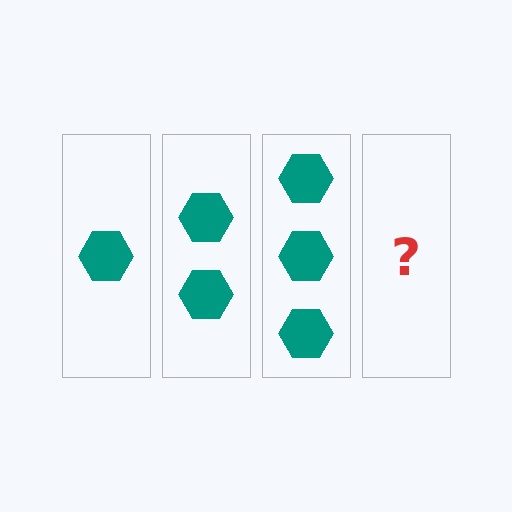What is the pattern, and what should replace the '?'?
The pattern is that each step adds one more hexagon. The '?' should be 4 hexagons.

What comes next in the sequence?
The next element should be 4 hexagons.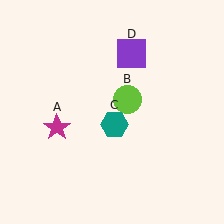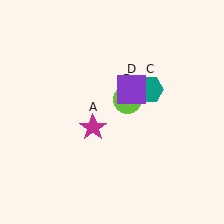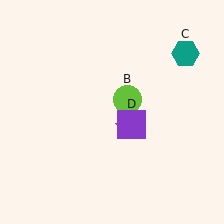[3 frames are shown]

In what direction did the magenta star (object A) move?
The magenta star (object A) moved right.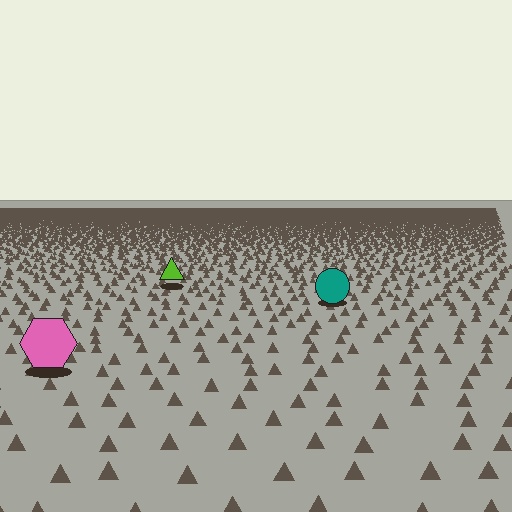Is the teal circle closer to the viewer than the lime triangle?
Yes. The teal circle is closer — you can tell from the texture gradient: the ground texture is coarser near it.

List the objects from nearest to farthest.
From nearest to farthest: the pink hexagon, the teal circle, the lime triangle.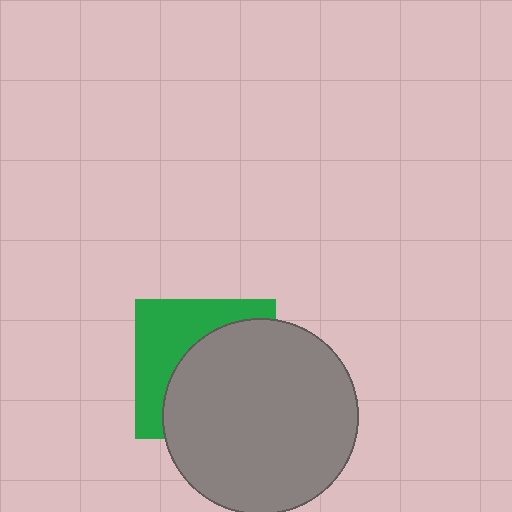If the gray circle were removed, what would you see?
You would see the complete green square.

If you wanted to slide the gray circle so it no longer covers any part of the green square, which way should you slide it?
Slide it toward the lower-right — that is the most direct way to separate the two shapes.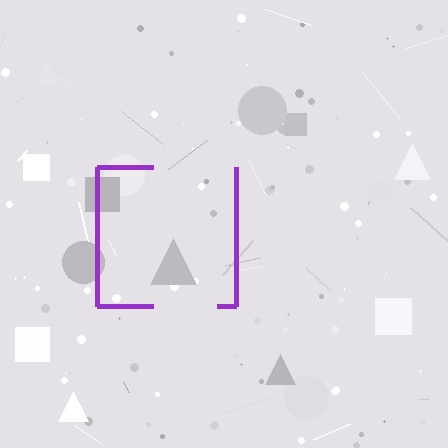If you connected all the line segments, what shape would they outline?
They would outline a square.